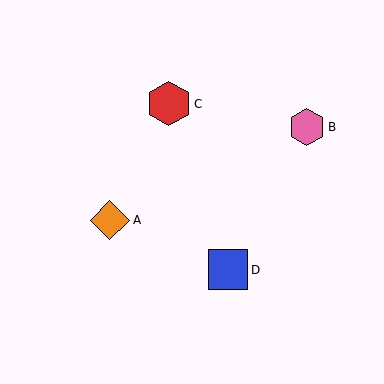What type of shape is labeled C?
Shape C is a red hexagon.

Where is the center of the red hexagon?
The center of the red hexagon is at (169, 104).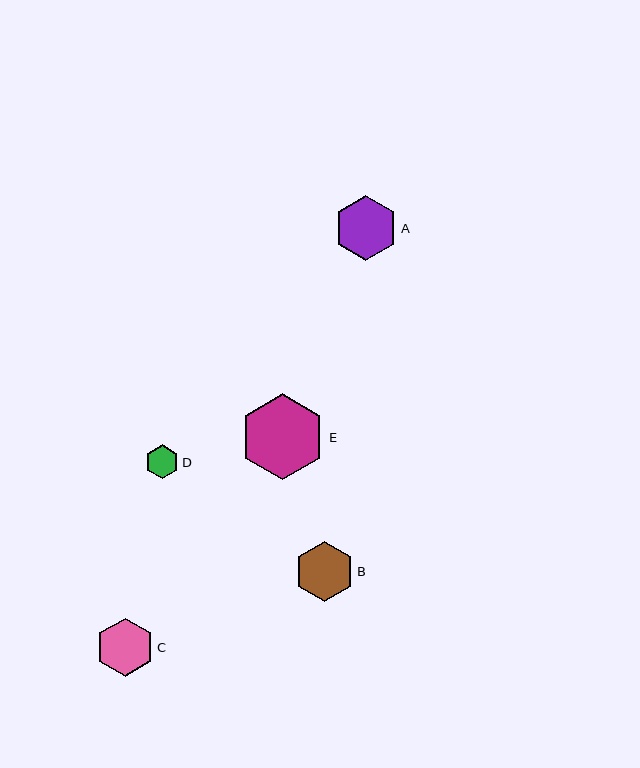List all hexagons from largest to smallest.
From largest to smallest: E, A, B, C, D.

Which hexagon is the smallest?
Hexagon D is the smallest with a size of approximately 34 pixels.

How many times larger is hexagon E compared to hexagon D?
Hexagon E is approximately 2.5 times the size of hexagon D.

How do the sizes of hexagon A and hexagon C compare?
Hexagon A and hexagon C are approximately the same size.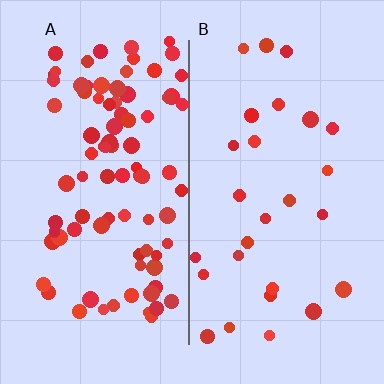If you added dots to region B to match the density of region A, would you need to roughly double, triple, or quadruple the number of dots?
Approximately triple.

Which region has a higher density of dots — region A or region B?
A (the left).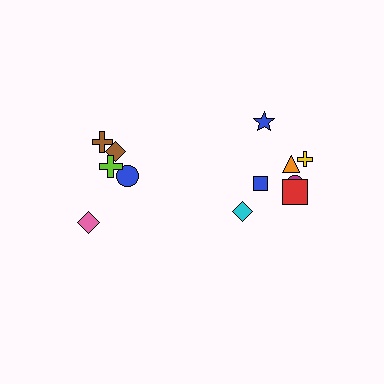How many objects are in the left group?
There are 5 objects.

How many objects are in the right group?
There are 7 objects.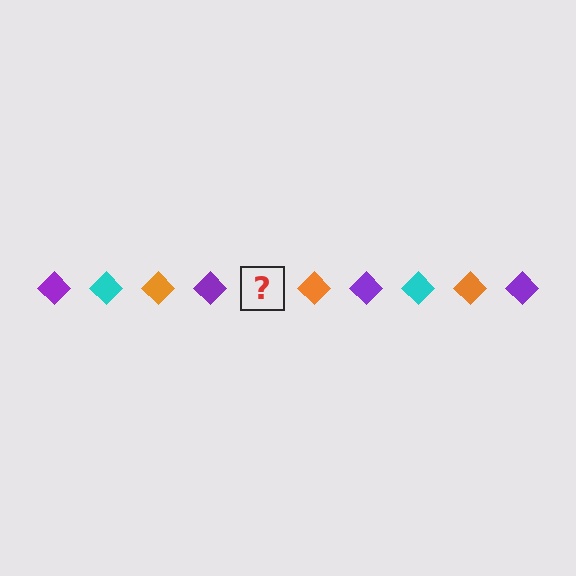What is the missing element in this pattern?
The missing element is a cyan diamond.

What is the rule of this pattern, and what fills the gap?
The rule is that the pattern cycles through purple, cyan, orange diamonds. The gap should be filled with a cyan diamond.